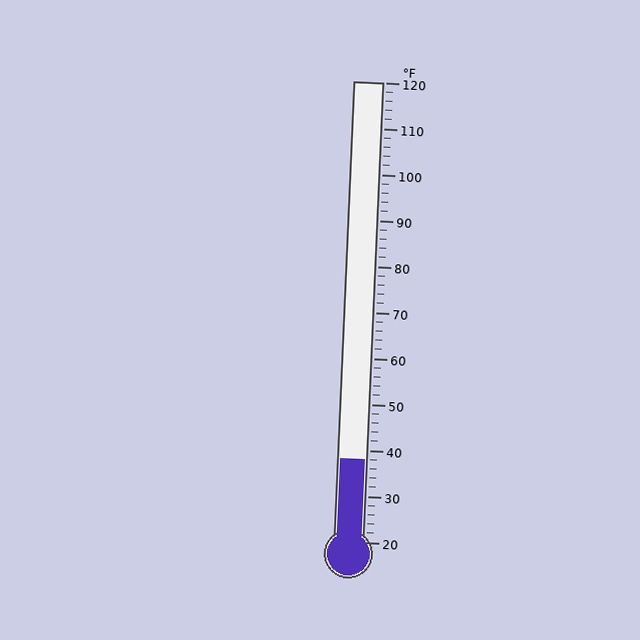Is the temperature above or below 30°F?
The temperature is above 30°F.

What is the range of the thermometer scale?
The thermometer scale ranges from 20°F to 120°F.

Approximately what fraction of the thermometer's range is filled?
The thermometer is filled to approximately 20% of its range.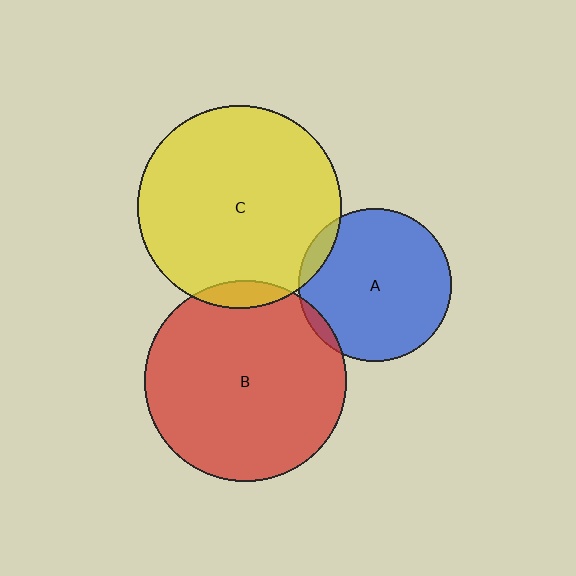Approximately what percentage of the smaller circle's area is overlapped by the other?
Approximately 5%.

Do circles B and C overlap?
Yes.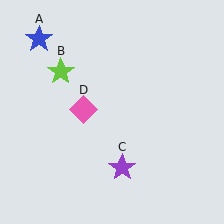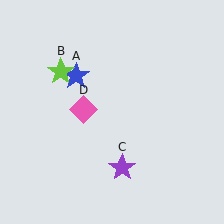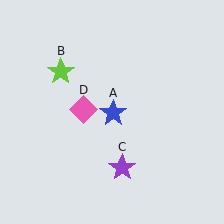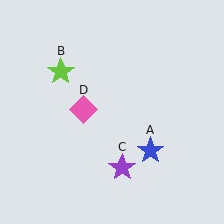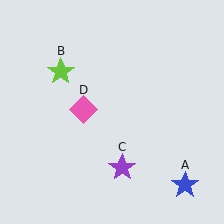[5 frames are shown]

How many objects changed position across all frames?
1 object changed position: blue star (object A).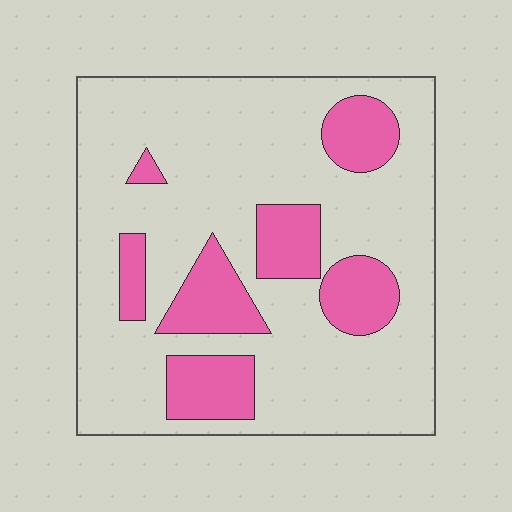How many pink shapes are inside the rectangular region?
7.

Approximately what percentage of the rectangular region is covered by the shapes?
Approximately 25%.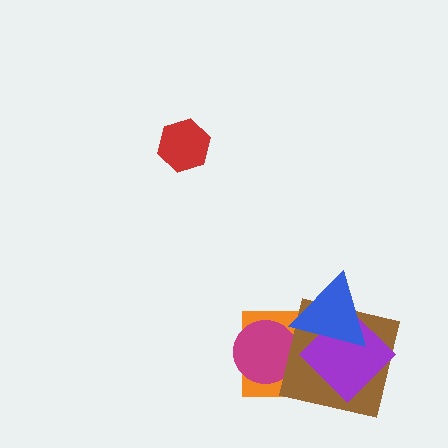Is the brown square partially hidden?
Yes, it is partially covered by another shape.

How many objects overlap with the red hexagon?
0 objects overlap with the red hexagon.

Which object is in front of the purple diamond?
The blue triangle is in front of the purple diamond.